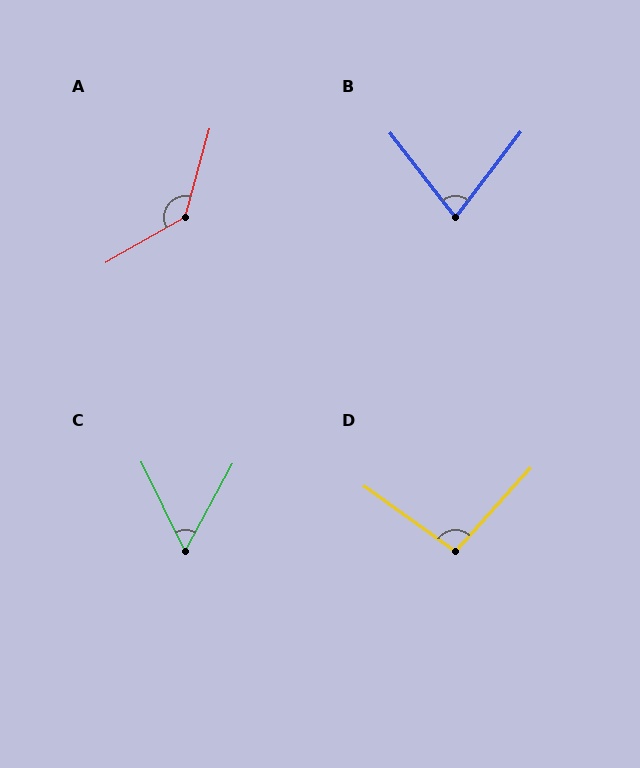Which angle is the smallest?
C, at approximately 54 degrees.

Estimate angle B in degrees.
Approximately 75 degrees.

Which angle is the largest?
A, at approximately 135 degrees.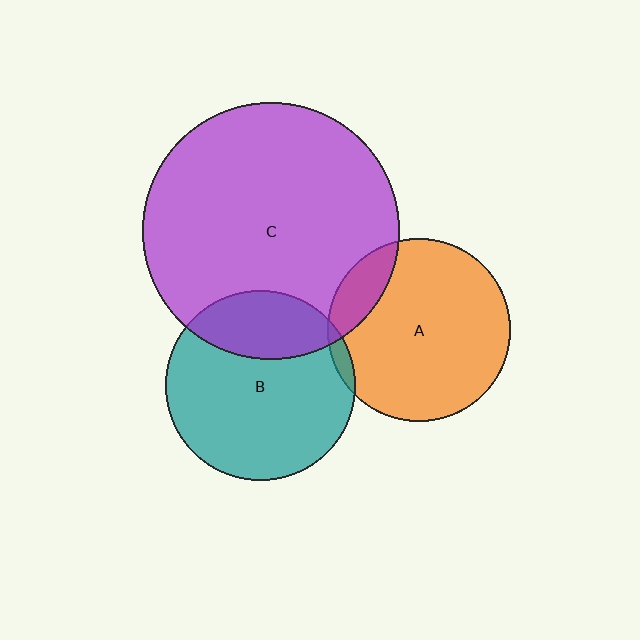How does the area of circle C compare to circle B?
Approximately 1.8 times.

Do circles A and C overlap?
Yes.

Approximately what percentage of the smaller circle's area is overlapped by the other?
Approximately 15%.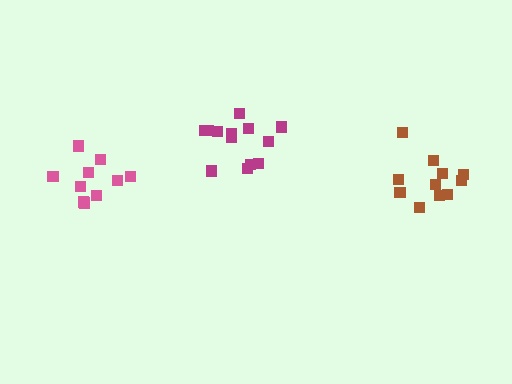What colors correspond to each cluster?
The clusters are colored: brown, magenta, pink.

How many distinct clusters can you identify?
There are 3 distinct clusters.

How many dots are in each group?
Group 1: 11 dots, Group 2: 13 dots, Group 3: 10 dots (34 total).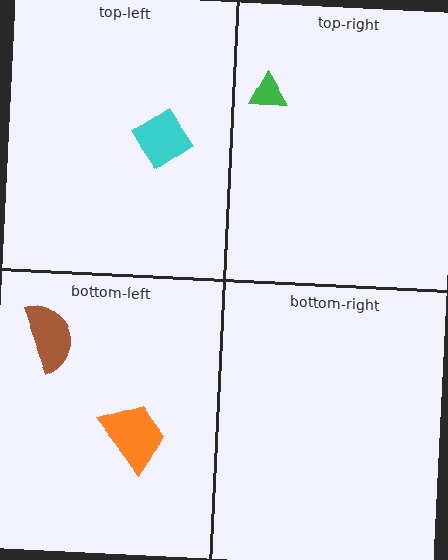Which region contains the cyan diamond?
The top-left region.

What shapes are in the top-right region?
The green triangle.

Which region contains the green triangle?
The top-right region.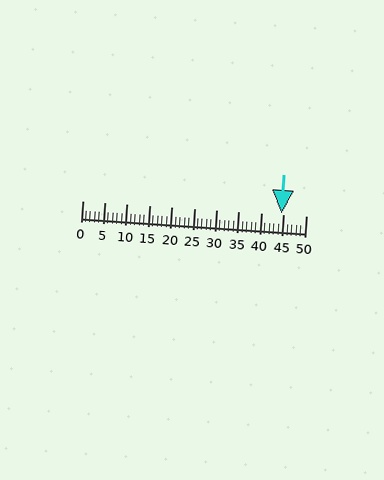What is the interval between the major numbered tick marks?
The major tick marks are spaced 5 units apart.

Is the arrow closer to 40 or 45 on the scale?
The arrow is closer to 45.